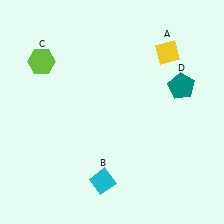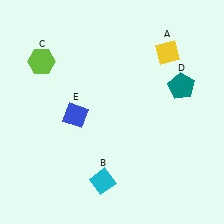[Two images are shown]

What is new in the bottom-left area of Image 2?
A blue diamond (E) was added in the bottom-left area of Image 2.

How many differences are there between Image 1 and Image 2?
There is 1 difference between the two images.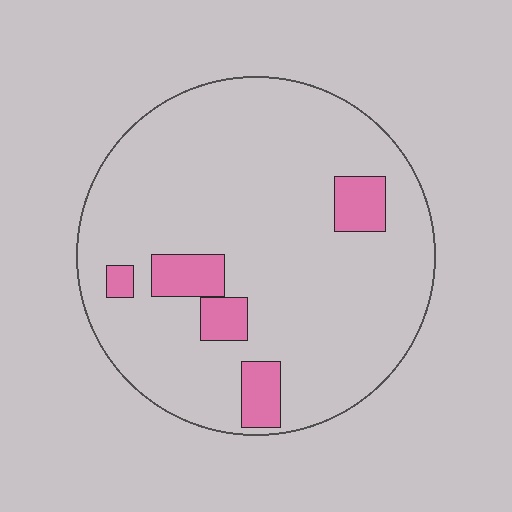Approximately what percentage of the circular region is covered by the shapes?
Approximately 10%.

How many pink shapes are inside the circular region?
5.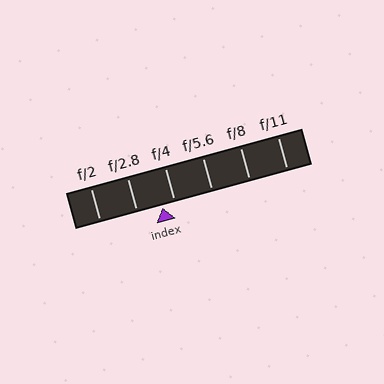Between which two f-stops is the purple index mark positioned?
The index mark is between f/2.8 and f/4.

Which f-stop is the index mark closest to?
The index mark is closest to f/4.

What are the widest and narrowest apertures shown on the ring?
The widest aperture shown is f/2 and the narrowest is f/11.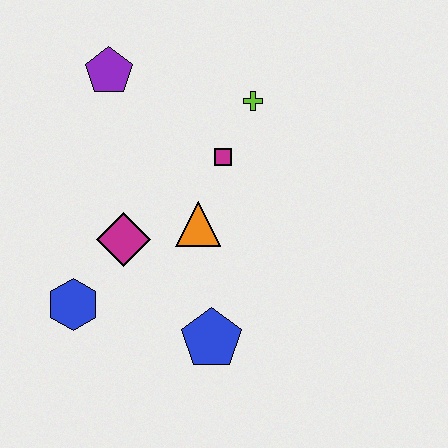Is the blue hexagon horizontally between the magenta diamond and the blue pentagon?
No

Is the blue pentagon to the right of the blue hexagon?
Yes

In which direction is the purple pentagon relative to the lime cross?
The purple pentagon is to the left of the lime cross.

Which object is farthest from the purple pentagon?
The blue pentagon is farthest from the purple pentagon.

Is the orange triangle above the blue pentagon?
Yes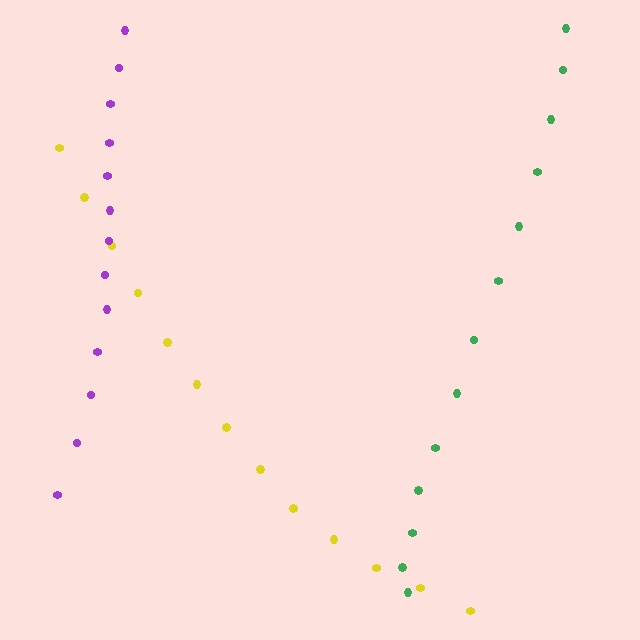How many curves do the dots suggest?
There are 3 distinct paths.